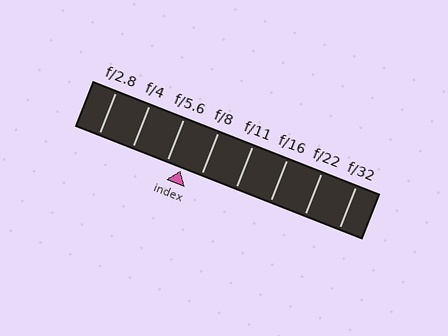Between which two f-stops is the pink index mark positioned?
The index mark is between f/5.6 and f/8.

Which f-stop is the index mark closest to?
The index mark is closest to f/5.6.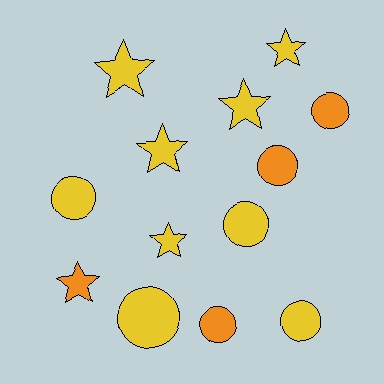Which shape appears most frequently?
Circle, with 7 objects.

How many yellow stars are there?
There are 5 yellow stars.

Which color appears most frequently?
Yellow, with 9 objects.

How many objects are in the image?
There are 13 objects.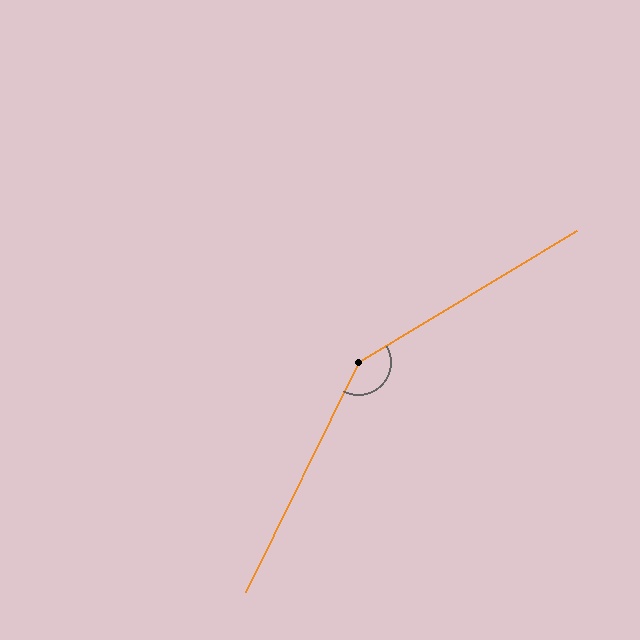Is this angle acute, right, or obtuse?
It is obtuse.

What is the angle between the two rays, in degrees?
Approximately 147 degrees.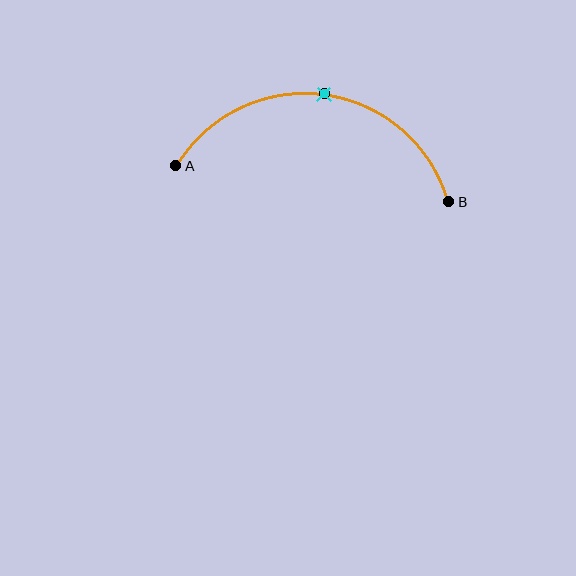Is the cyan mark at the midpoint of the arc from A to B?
Yes. The cyan mark lies on the arc at equal arc-length from both A and B — it is the arc midpoint.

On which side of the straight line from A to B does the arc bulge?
The arc bulges above the straight line connecting A and B.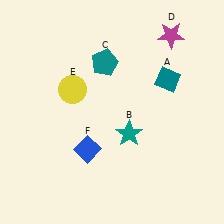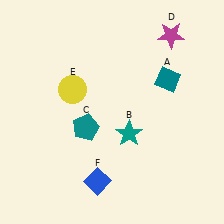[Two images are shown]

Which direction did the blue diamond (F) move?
The blue diamond (F) moved down.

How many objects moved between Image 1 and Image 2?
2 objects moved between the two images.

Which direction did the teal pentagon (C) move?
The teal pentagon (C) moved down.